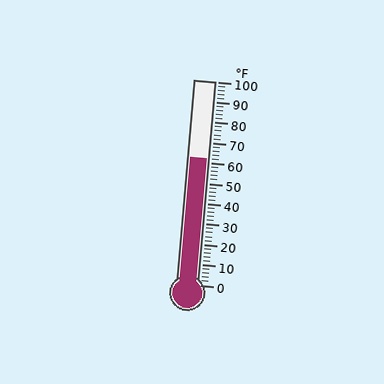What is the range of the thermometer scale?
The thermometer scale ranges from 0°F to 100°F.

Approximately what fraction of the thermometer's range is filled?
The thermometer is filled to approximately 60% of its range.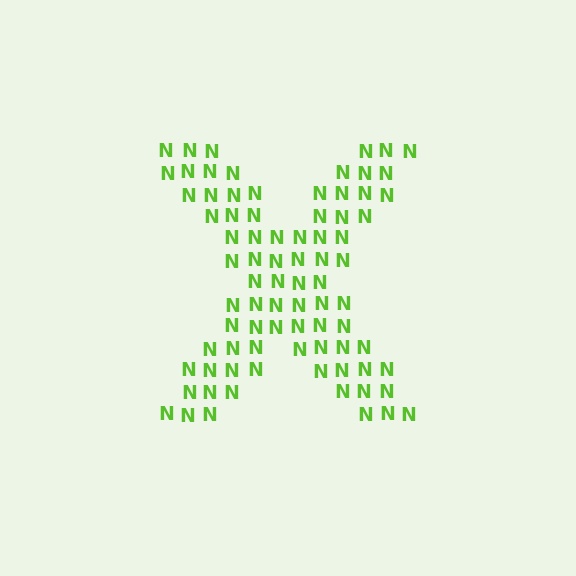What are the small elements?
The small elements are letter N's.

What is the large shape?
The large shape is the letter X.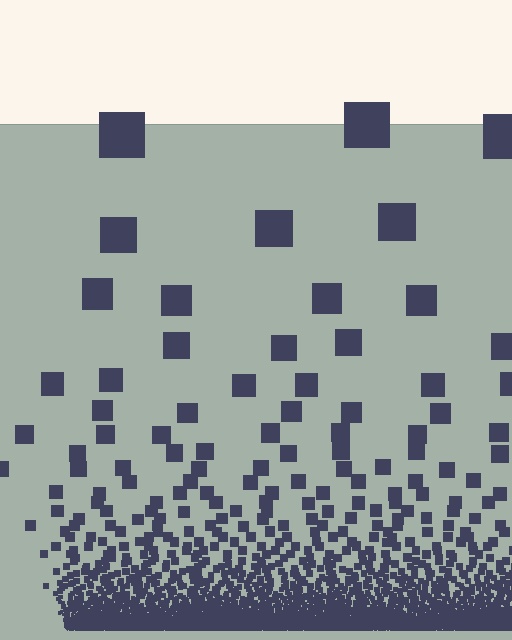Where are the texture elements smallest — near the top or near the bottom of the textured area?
Near the bottom.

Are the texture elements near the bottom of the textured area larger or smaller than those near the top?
Smaller. The gradient is inverted — elements near the bottom are smaller and denser.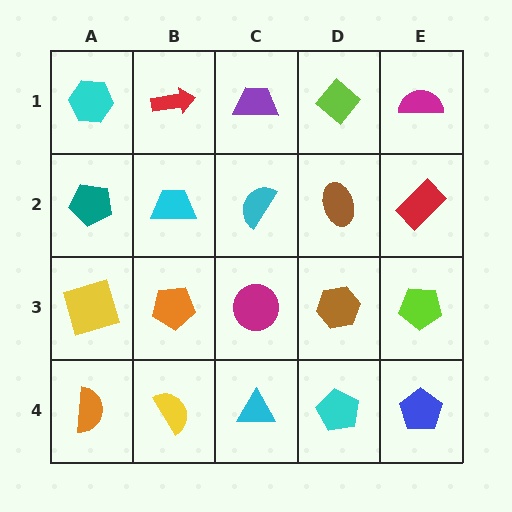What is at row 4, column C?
A cyan triangle.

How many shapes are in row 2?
5 shapes.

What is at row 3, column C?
A magenta circle.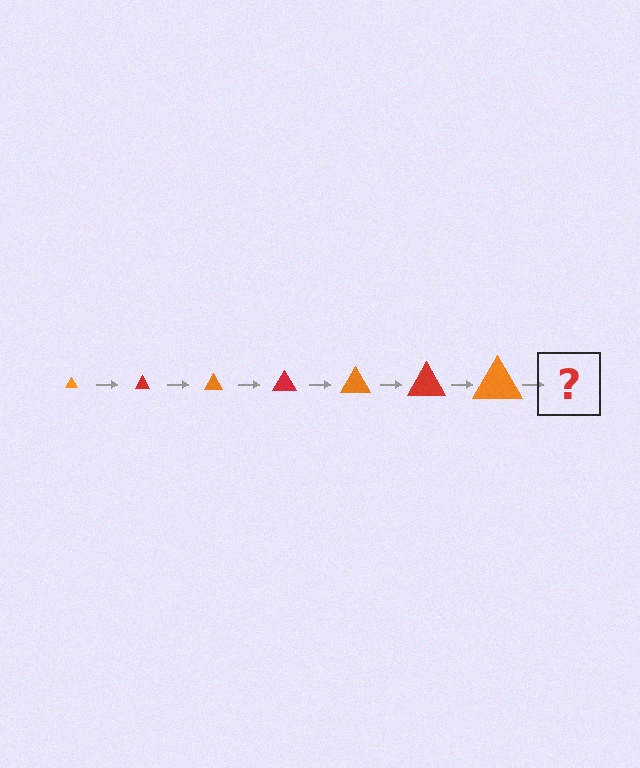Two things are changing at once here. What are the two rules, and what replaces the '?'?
The two rules are that the triangle grows larger each step and the color cycles through orange and red. The '?' should be a red triangle, larger than the previous one.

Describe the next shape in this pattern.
It should be a red triangle, larger than the previous one.